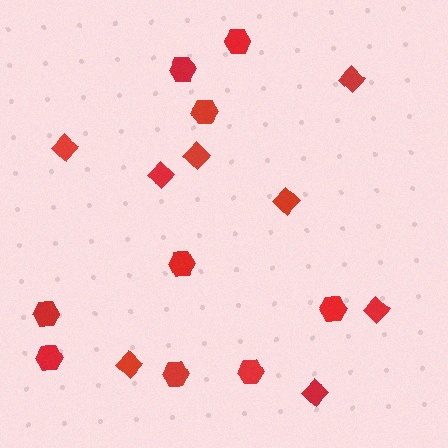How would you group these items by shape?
There are 2 groups: one group of hexagons (9) and one group of diamonds (8).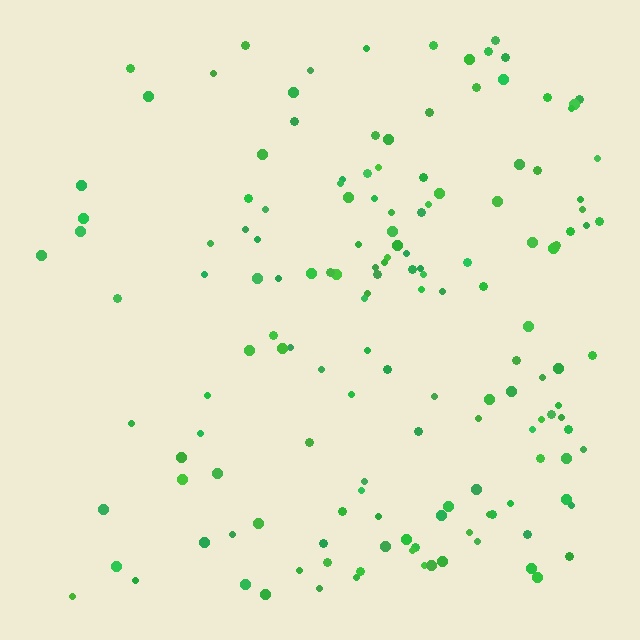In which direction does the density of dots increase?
From left to right, with the right side densest.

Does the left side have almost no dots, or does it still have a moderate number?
Still a moderate number, just noticeably fewer than the right.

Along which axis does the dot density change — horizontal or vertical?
Horizontal.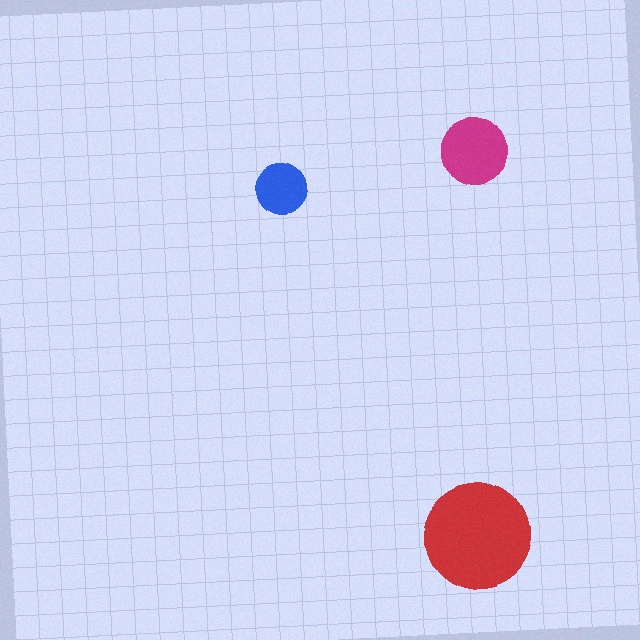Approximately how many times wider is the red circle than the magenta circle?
About 1.5 times wider.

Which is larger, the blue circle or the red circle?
The red one.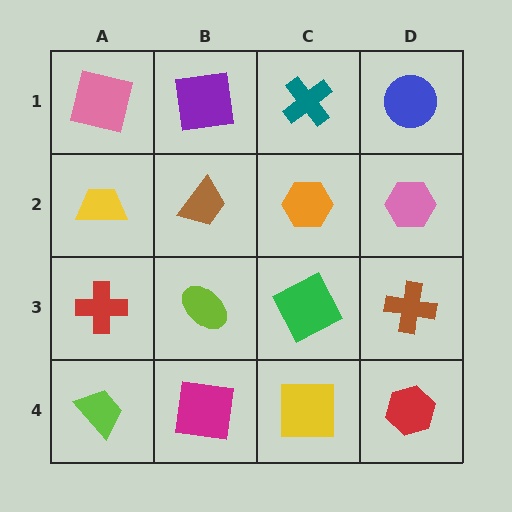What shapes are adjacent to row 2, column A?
A pink square (row 1, column A), a red cross (row 3, column A), a brown trapezoid (row 2, column B).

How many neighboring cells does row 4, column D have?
2.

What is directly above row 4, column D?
A brown cross.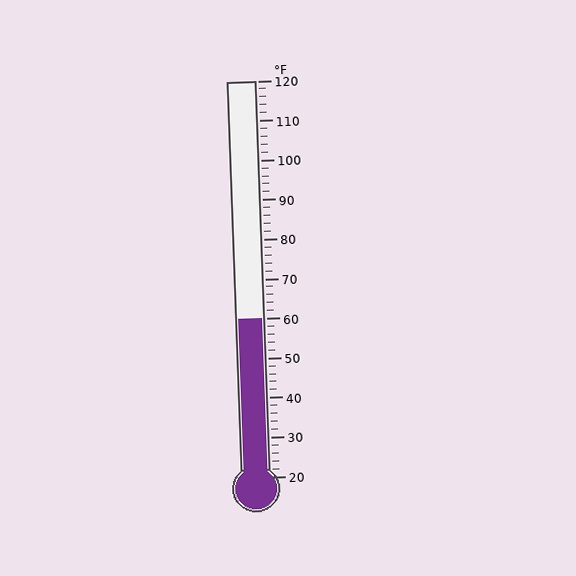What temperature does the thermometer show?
The thermometer shows approximately 60°F.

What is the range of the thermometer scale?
The thermometer scale ranges from 20°F to 120°F.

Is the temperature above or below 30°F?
The temperature is above 30°F.